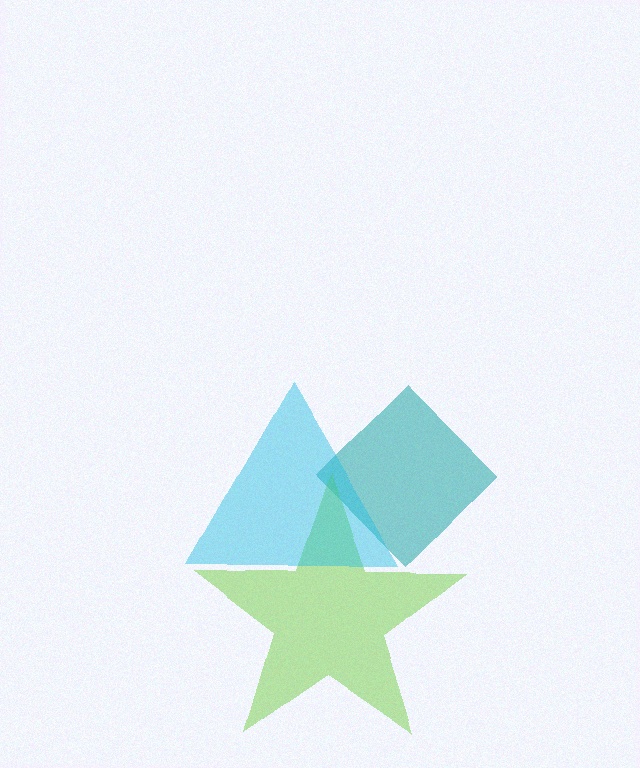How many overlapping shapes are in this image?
There are 3 overlapping shapes in the image.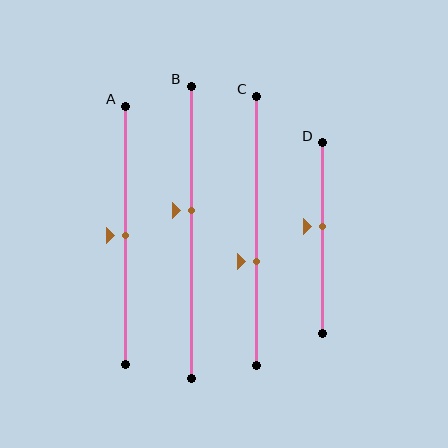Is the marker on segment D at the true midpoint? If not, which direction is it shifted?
No, the marker on segment D is shifted upward by about 6% of the segment length.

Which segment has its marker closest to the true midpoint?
Segment A has its marker closest to the true midpoint.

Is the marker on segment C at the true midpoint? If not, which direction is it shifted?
No, the marker on segment C is shifted downward by about 12% of the segment length.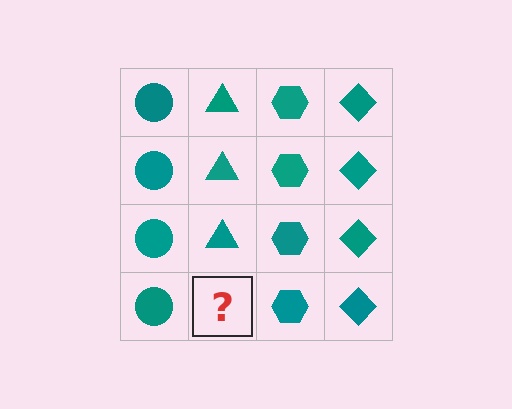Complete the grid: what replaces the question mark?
The question mark should be replaced with a teal triangle.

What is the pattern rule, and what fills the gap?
The rule is that each column has a consistent shape. The gap should be filled with a teal triangle.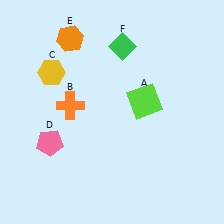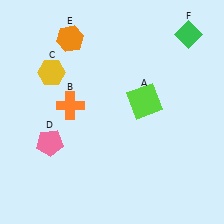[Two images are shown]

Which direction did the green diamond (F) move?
The green diamond (F) moved right.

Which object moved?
The green diamond (F) moved right.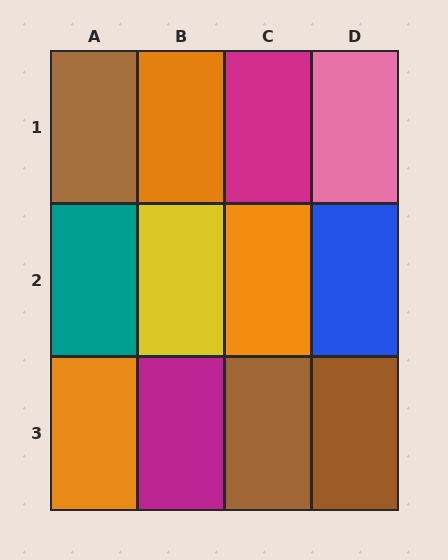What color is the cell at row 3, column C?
Brown.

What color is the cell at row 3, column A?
Orange.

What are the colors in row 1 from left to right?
Brown, orange, magenta, pink.